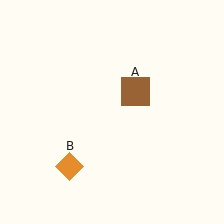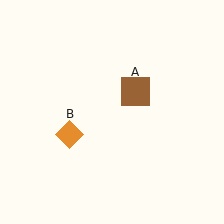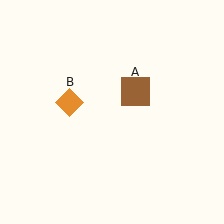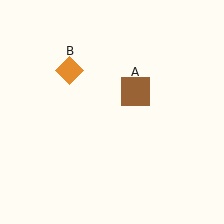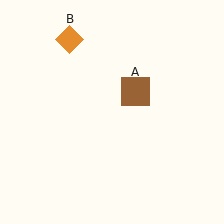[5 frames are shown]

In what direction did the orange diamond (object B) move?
The orange diamond (object B) moved up.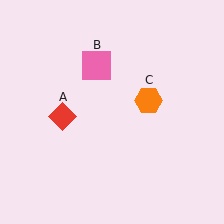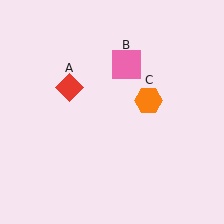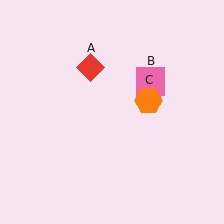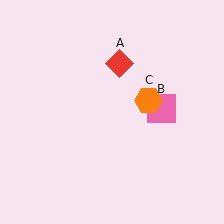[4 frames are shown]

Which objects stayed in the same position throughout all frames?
Orange hexagon (object C) remained stationary.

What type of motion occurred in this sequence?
The red diamond (object A), pink square (object B) rotated clockwise around the center of the scene.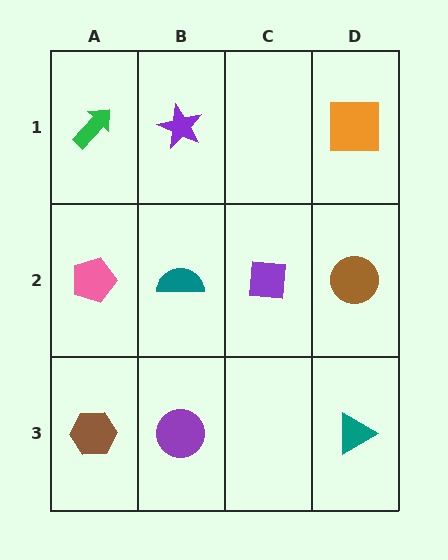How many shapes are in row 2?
4 shapes.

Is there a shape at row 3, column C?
No, that cell is empty.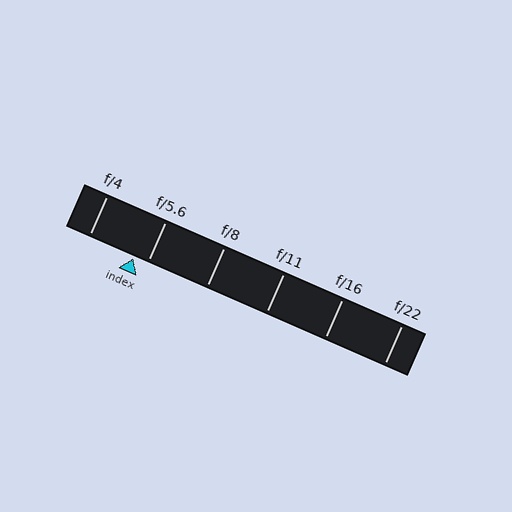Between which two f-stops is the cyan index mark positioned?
The index mark is between f/4 and f/5.6.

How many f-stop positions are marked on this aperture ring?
There are 6 f-stop positions marked.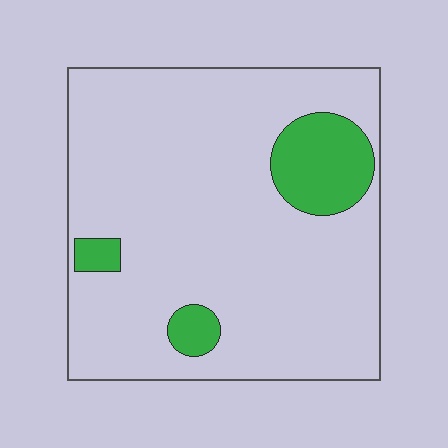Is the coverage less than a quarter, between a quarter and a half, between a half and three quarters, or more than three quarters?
Less than a quarter.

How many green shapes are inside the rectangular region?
3.